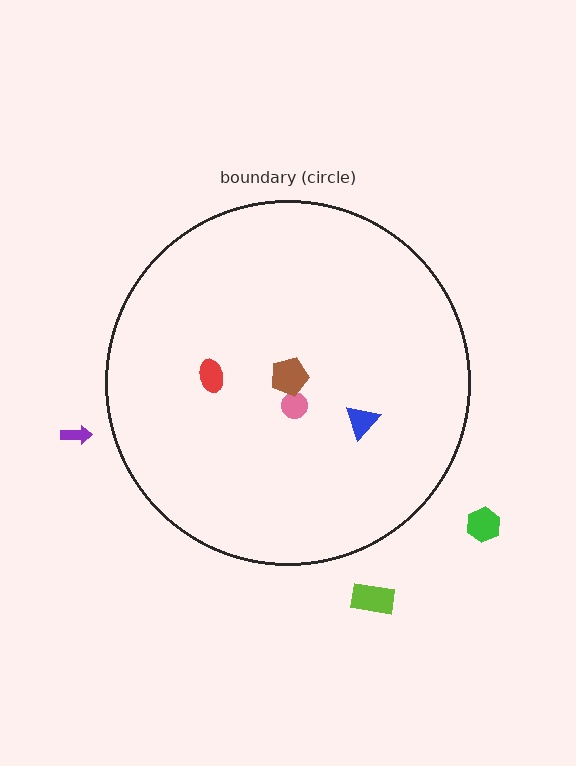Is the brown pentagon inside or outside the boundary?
Inside.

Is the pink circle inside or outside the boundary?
Inside.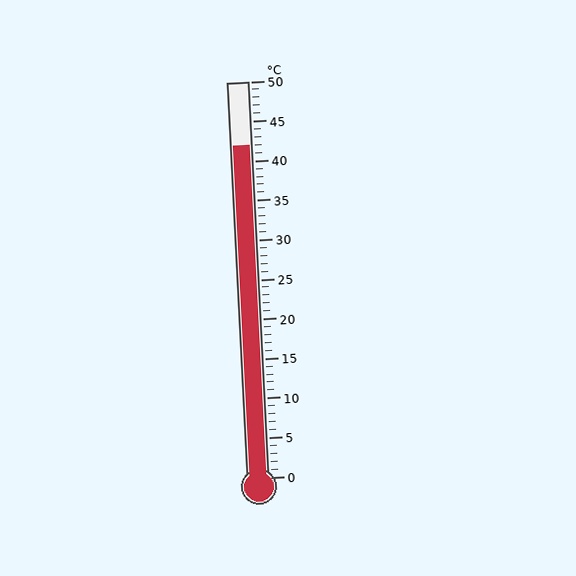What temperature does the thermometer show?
The thermometer shows approximately 42°C.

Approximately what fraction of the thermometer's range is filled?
The thermometer is filled to approximately 85% of its range.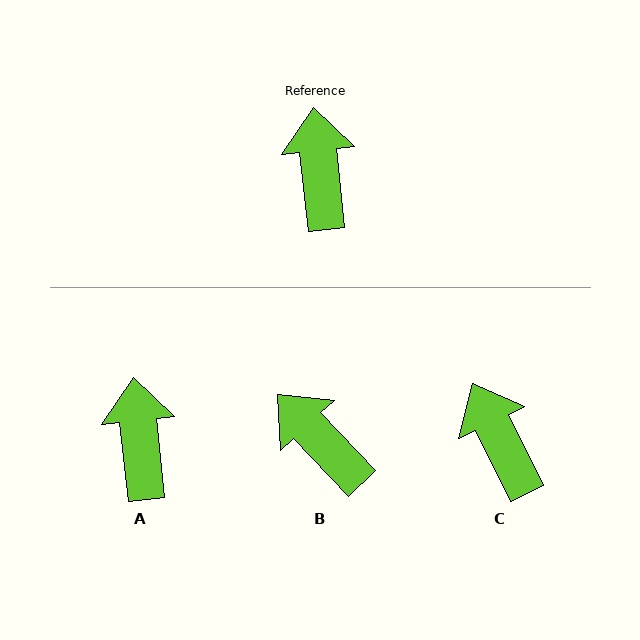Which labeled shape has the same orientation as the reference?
A.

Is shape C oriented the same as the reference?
No, it is off by about 20 degrees.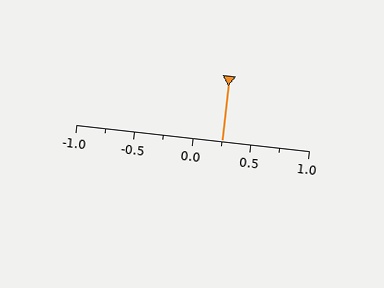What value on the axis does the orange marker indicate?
The marker indicates approximately 0.25.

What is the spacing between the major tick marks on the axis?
The major ticks are spaced 0.5 apart.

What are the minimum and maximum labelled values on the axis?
The axis runs from -1.0 to 1.0.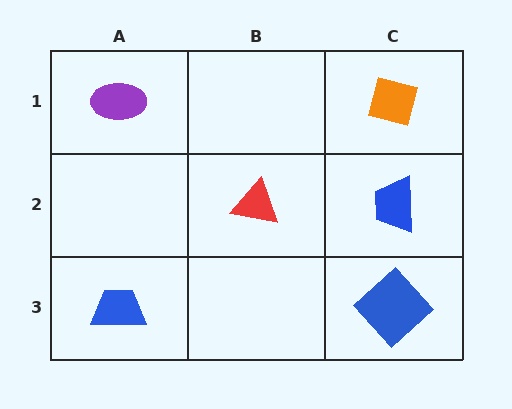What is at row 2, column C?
A blue trapezoid.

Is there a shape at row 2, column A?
No, that cell is empty.